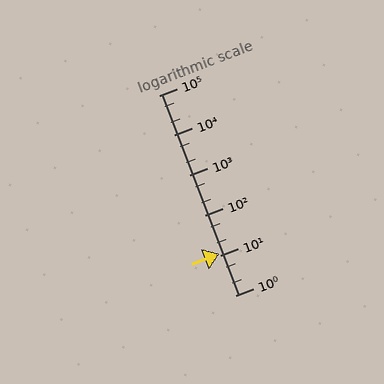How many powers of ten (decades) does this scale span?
The scale spans 5 decades, from 1 to 100000.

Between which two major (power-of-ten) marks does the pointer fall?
The pointer is between 10 and 100.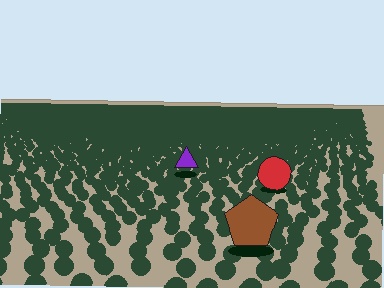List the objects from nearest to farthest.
From nearest to farthest: the brown pentagon, the red circle, the purple triangle.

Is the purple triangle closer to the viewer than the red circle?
No. The red circle is closer — you can tell from the texture gradient: the ground texture is coarser near it.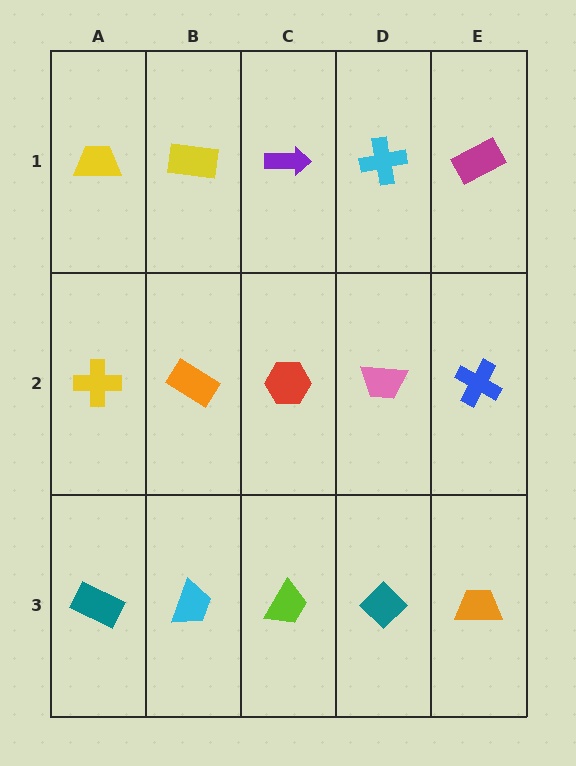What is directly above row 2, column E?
A magenta rectangle.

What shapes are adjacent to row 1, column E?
A blue cross (row 2, column E), a cyan cross (row 1, column D).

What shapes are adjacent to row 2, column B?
A yellow rectangle (row 1, column B), a cyan trapezoid (row 3, column B), a yellow cross (row 2, column A), a red hexagon (row 2, column C).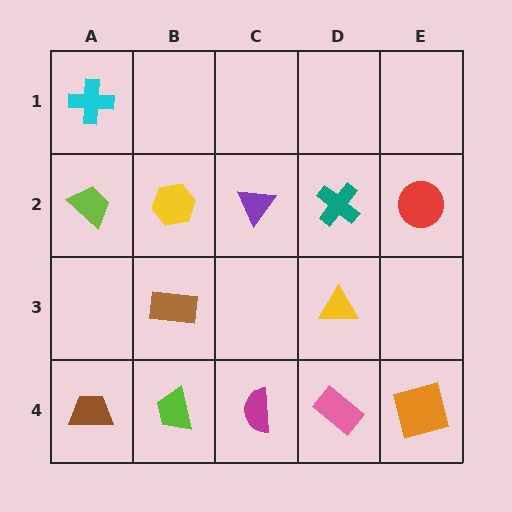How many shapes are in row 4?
5 shapes.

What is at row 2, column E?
A red circle.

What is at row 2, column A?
A lime trapezoid.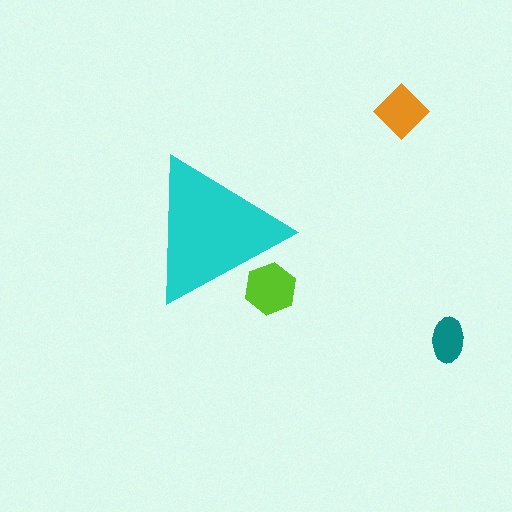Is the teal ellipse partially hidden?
No, the teal ellipse is fully visible.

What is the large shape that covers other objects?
A cyan triangle.